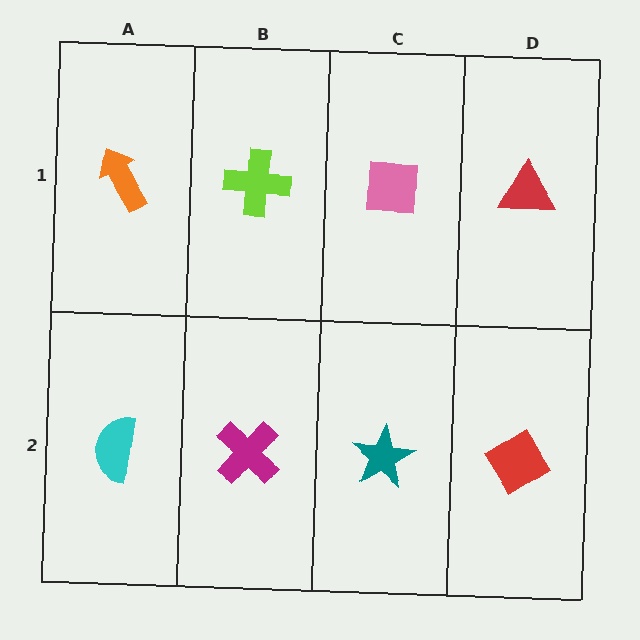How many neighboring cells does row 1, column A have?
2.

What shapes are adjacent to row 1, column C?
A teal star (row 2, column C), a lime cross (row 1, column B), a red triangle (row 1, column D).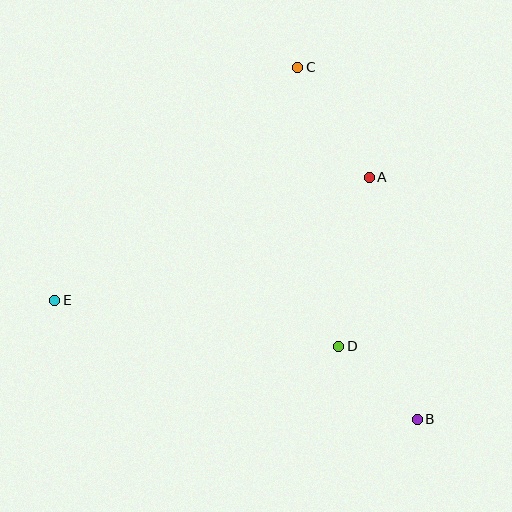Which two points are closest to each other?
Points B and D are closest to each other.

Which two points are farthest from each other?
Points B and E are farthest from each other.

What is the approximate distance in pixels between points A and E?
The distance between A and E is approximately 338 pixels.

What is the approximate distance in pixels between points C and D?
The distance between C and D is approximately 282 pixels.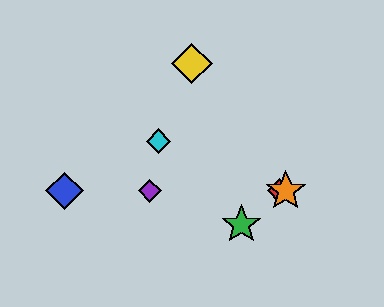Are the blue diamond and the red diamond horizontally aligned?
Yes, both are at y≈191.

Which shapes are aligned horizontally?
The red diamond, the blue diamond, the purple diamond, the orange star are aligned horizontally.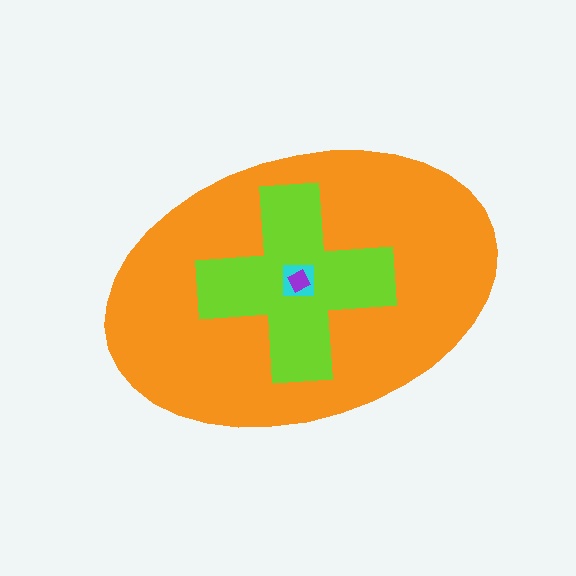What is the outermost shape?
The orange ellipse.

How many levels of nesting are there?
4.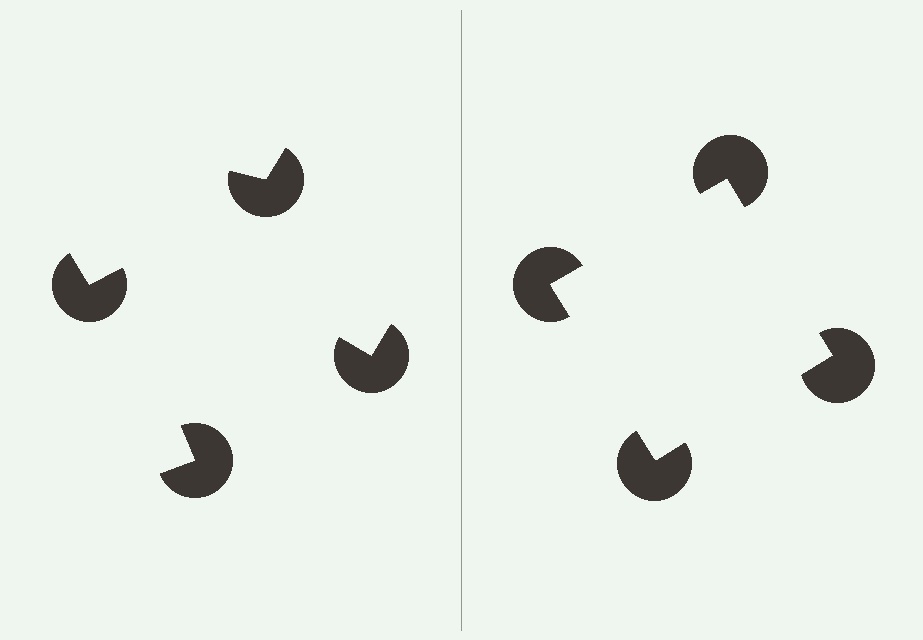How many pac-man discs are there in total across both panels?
8 — 4 on each side.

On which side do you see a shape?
An illusory square appears on the right side. On the left side the wedge cuts are rotated, so no coherent shape forms.